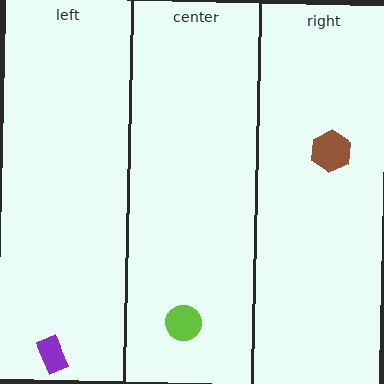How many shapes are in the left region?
1.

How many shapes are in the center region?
1.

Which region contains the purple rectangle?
The left region.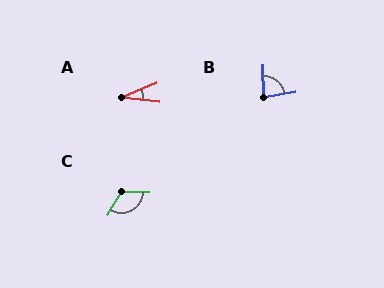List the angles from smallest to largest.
A (29°), B (81°), C (118°).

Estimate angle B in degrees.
Approximately 81 degrees.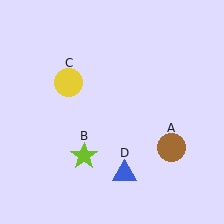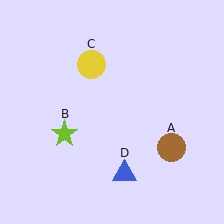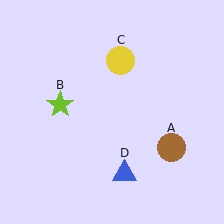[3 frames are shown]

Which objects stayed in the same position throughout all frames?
Brown circle (object A) and blue triangle (object D) remained stationary.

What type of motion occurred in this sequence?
The lime star (object B), yellow circle (object C) rotated clockwise around the center of the scene.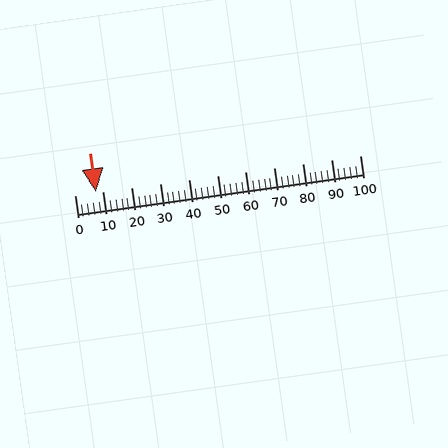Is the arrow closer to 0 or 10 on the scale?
The arrow is closer to 10.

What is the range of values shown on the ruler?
The ruler shows values from 0 to 100.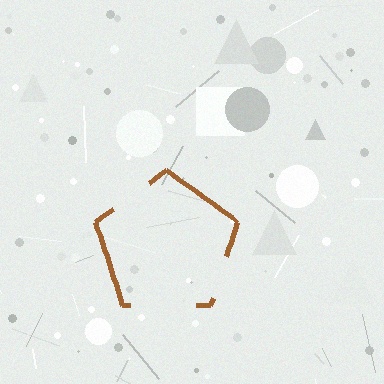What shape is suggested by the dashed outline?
The dashed outline suggests a pentagon.